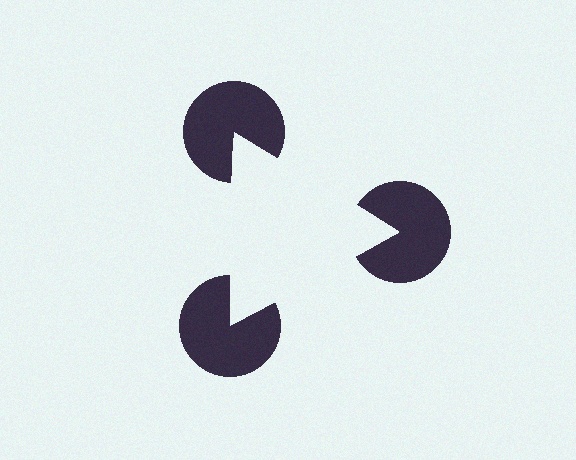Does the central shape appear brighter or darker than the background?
It typically appears slightly brighter than the background, even though no actual brightness change is drawn.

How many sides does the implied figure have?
3 sides.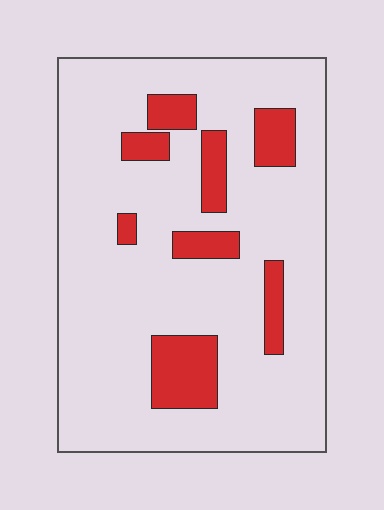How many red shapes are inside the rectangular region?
8.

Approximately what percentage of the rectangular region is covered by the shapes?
Approximately 15%.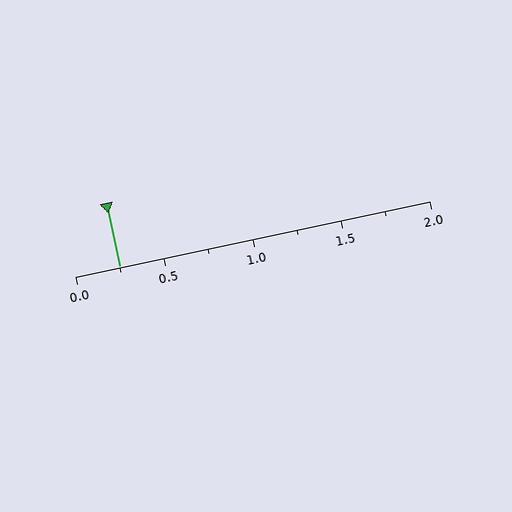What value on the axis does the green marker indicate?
The marker indicates approximately 0.25.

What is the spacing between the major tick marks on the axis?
The major ticks are spaced 0.5 apart.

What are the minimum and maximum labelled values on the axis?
The axis runs from 0.0 to 2.0.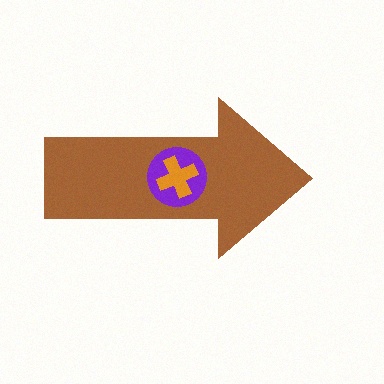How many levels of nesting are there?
3.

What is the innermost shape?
The orange cross.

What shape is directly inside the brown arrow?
The purple circle.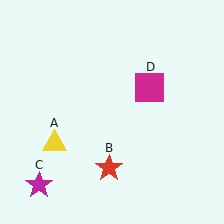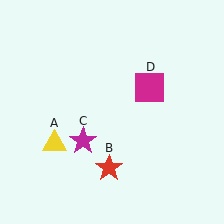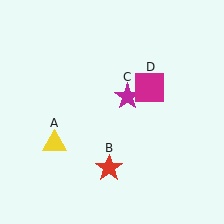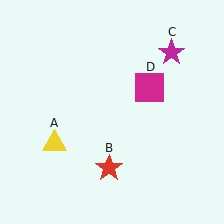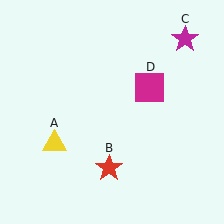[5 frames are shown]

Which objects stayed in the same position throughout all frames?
Yellow triangle (object A) and red star (object B) and magenta square (object D) remained stationary.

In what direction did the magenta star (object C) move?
The magenta star (object C) moved up and to the right.